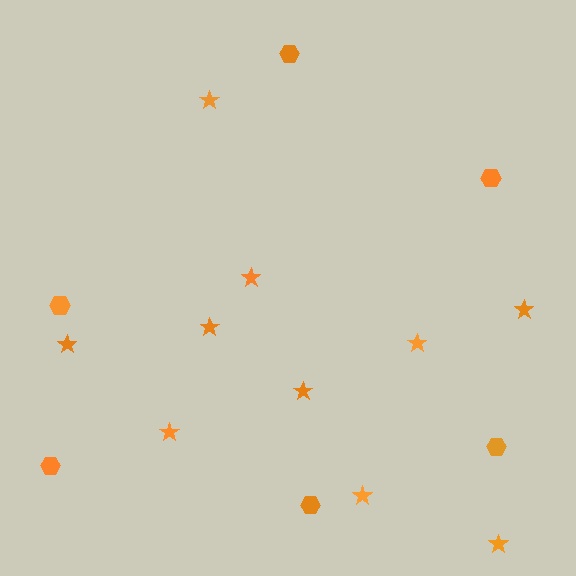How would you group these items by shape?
There are 2 groups: one group of hexagons (6) and one group of stars (10).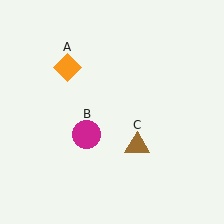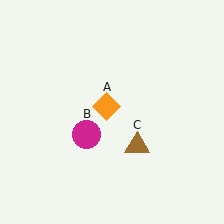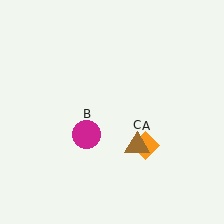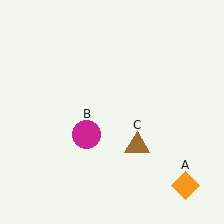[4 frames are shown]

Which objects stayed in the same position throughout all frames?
Magenta circle (object B) and brown triangle (object C) remained stationary.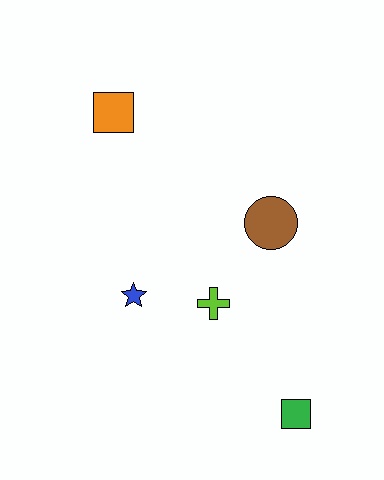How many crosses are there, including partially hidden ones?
There is 1 cross.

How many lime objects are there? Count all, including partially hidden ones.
There is 1 lime object.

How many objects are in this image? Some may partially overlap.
There are 5 objects.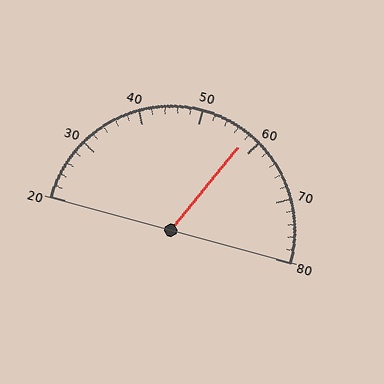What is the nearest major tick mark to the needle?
The nearest major tick mark is 60.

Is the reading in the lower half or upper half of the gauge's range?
The reading is in the upper half of the range (20 to 80).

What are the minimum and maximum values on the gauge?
The gauge ranges from 20 to 80.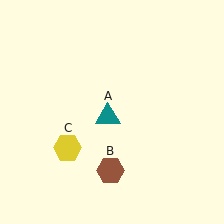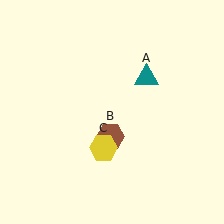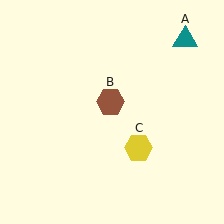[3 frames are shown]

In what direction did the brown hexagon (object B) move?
The brown hexagon (object B) moved up.